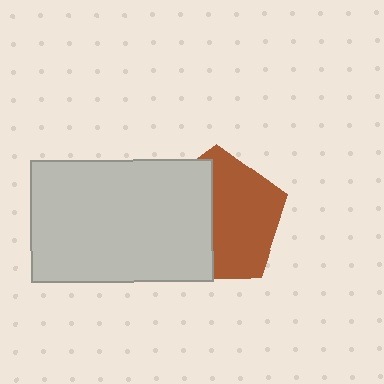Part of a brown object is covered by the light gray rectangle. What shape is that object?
It is a pentagon.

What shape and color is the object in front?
The object in front is a light gray rectangle.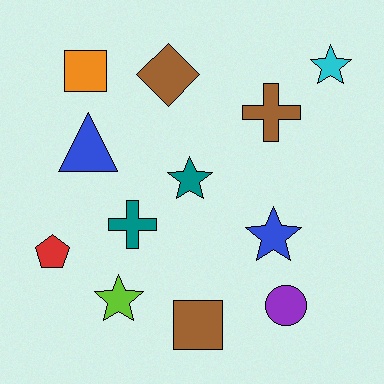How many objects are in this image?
There are 12 objects.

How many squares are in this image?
There are 2 squares.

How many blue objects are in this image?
There are 2 blue objects.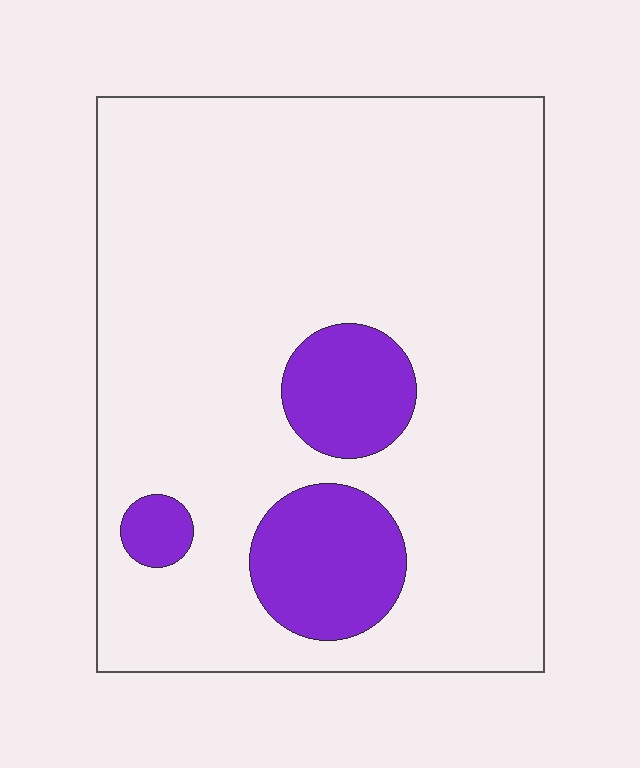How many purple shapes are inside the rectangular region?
3.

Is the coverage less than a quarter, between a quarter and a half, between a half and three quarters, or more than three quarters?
Less than a quarter.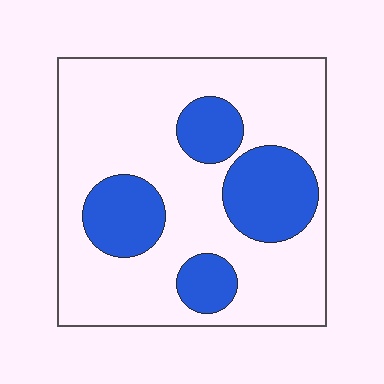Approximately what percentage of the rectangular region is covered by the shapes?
Approximately 25%.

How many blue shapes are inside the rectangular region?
4.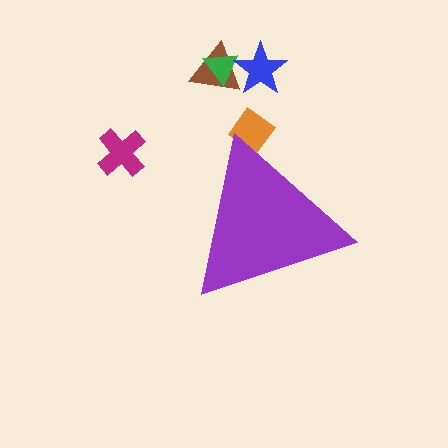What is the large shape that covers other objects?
A purple triangle.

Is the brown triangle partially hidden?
No, the brown triangle is fully visible.